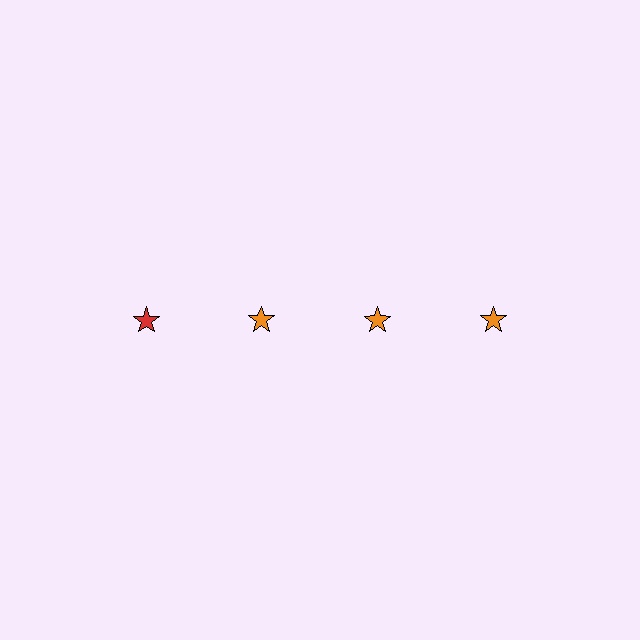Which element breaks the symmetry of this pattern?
The red star in the top row, leftmost column breaks the symmetry. All other shapes are orange stars.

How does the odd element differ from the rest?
It has a different color: red instead of orange.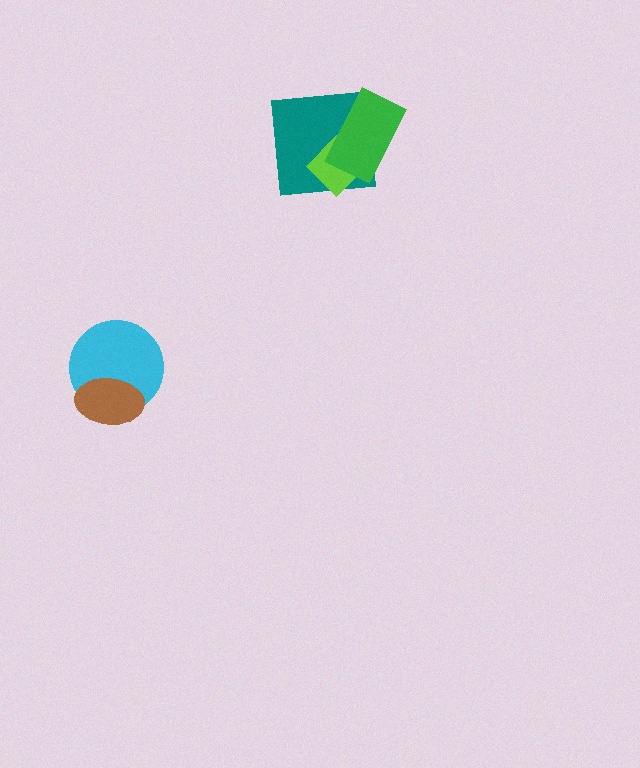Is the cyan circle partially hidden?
Yes, it is partially covered by another shape.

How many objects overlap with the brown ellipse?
1 object overlaps with the brown ellipse.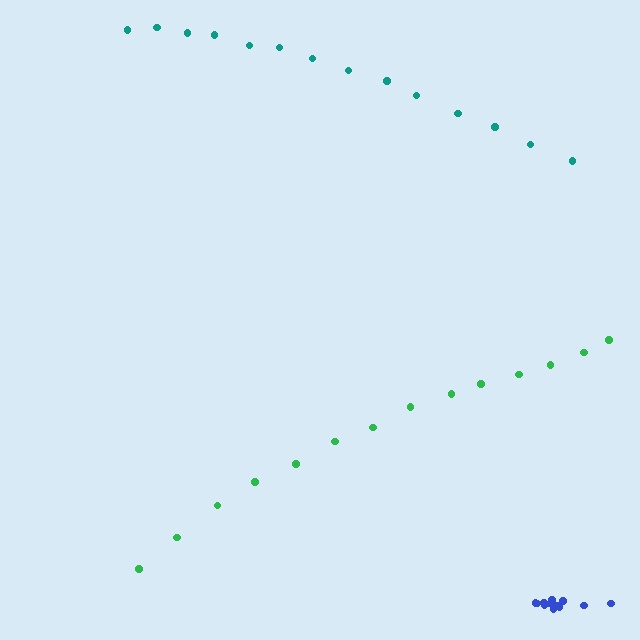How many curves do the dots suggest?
There are 3 distinct paths.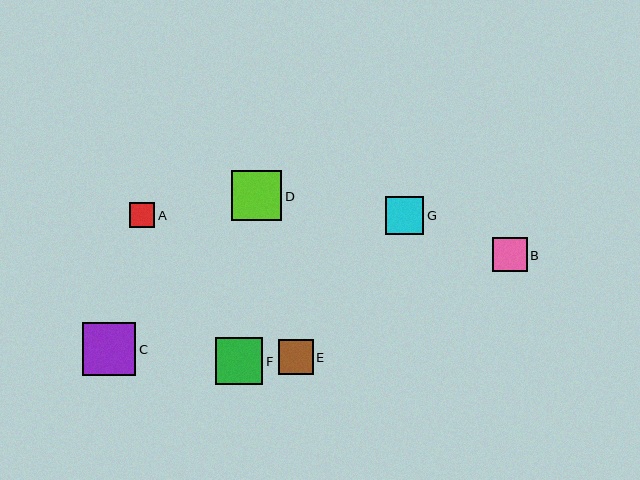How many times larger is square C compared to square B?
Square C is approximately 1.5 times the size of square B.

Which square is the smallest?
Square A is the smallest with a size of approximately 25 pixels.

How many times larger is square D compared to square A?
Square D is approximately 2.0 times the size of square A.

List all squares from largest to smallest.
From largest to smallest: C, D, F, G, E, B, A.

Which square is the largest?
Square C is the largest with a size of approximately 53 pixels.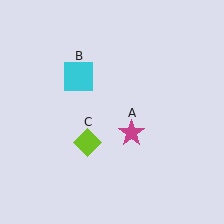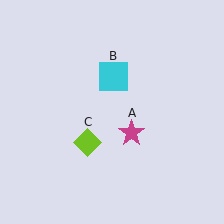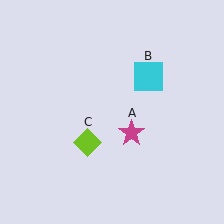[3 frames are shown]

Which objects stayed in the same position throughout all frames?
Magenta star (object A) and lime diamond (object C) remained stationary.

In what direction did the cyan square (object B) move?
The cyan square (object B) moved right.